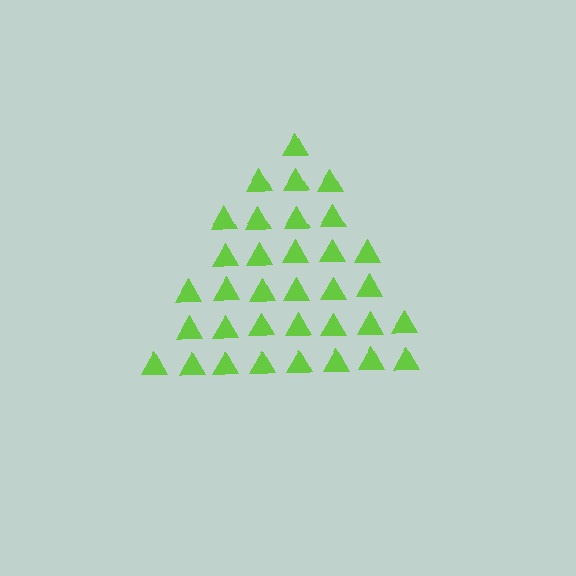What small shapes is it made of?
It is made of small triangles.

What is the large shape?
The large shape is a triangle.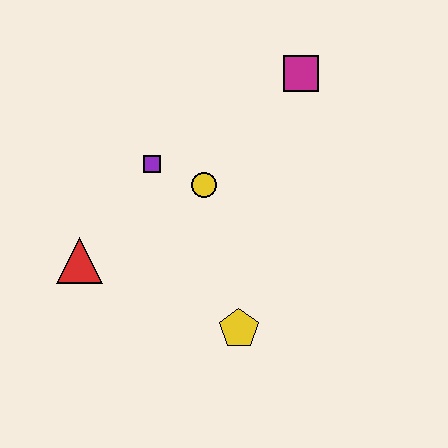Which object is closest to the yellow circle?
The purple square is closest to the yellow circle.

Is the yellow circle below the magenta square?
Yes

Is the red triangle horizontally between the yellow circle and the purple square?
No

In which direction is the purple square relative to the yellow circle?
The purple square is to the left of the yellow circle.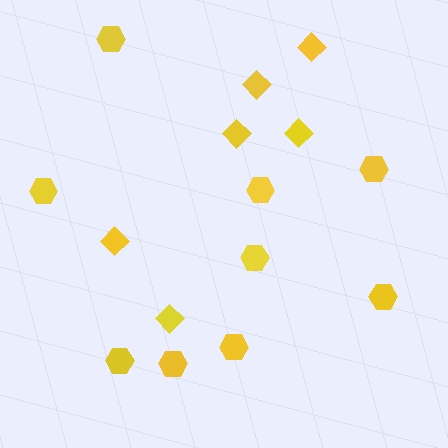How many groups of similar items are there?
There are 2 groups: one group of hexagons (9) and one group of diamonds (6).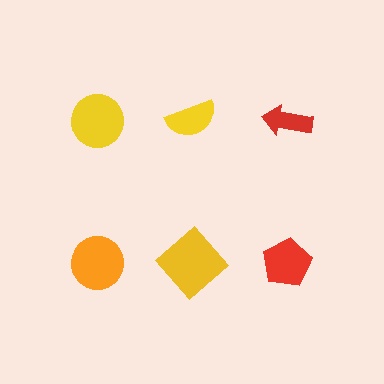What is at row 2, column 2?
A yellow diamond.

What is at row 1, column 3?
A red arrow.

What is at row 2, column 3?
A red pentagon.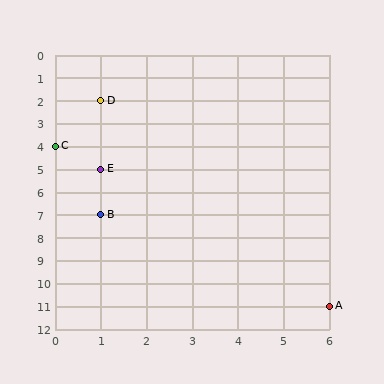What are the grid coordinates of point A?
Point A is at grid coordinates (6, 11).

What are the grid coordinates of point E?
Point E is at grid coordinates (1, 5).